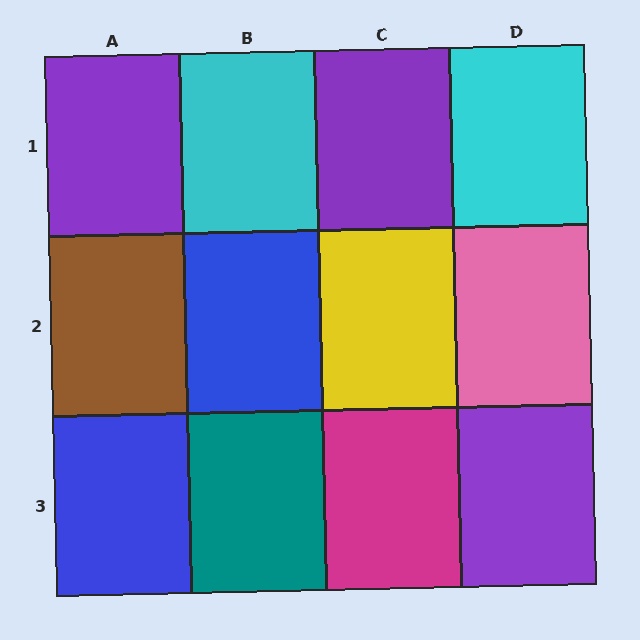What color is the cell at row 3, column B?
Teal.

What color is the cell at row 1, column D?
Cyan.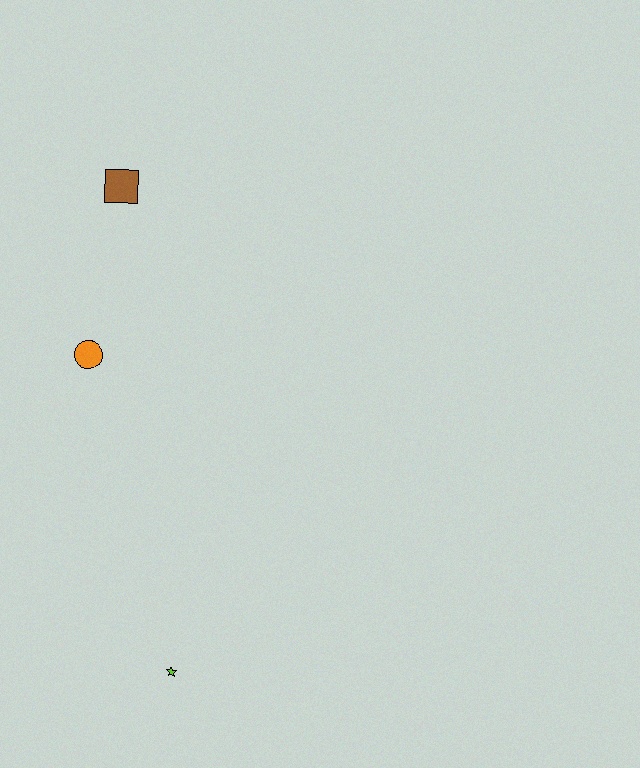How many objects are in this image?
There are 3 objects.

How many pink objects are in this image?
There are no pink objects.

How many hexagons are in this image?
There are no hexagons.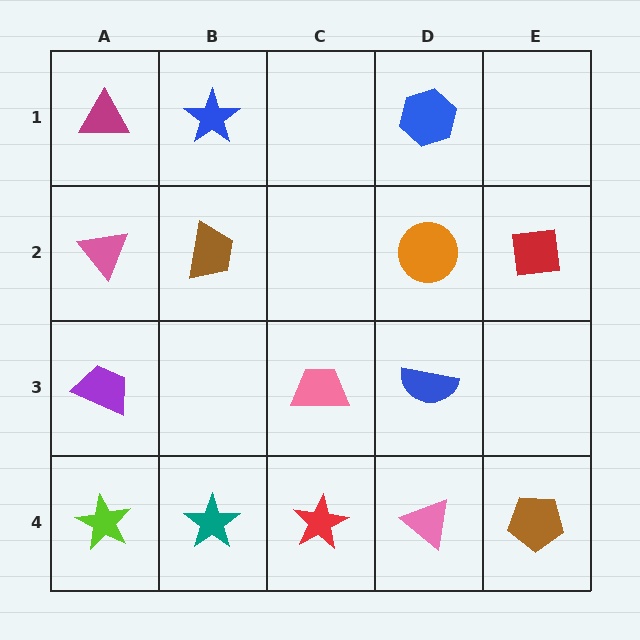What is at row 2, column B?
A brown trapezoid.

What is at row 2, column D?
An orange circle.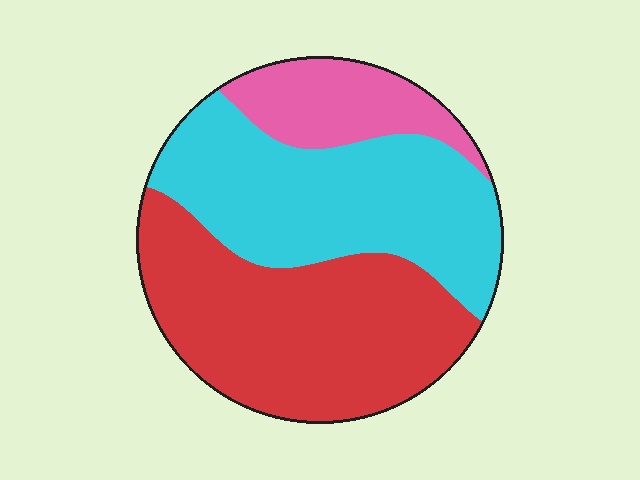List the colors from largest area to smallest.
From largest to smallest: red, cyan, pink.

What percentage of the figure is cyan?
Cyan covers about 40% of the figure.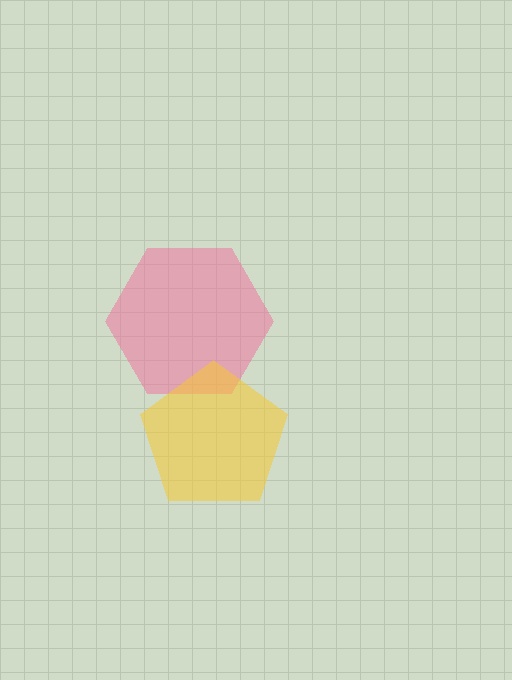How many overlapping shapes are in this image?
There are 2 overlapping shapes in the image.